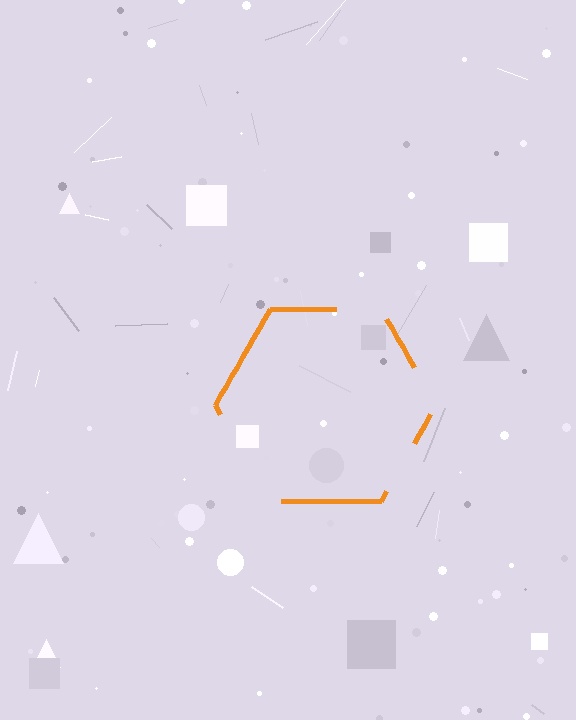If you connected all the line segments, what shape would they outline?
They would outline a hexagon.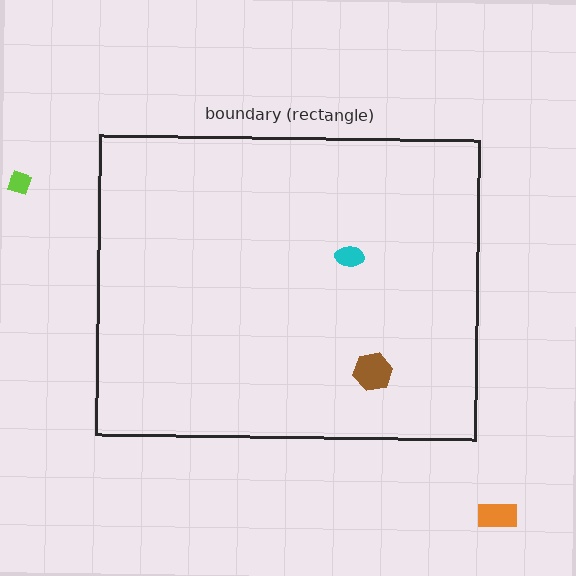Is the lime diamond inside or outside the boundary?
Outside.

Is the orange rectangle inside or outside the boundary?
Outside.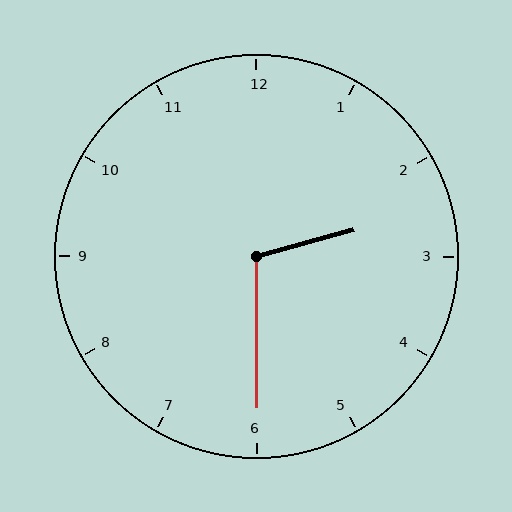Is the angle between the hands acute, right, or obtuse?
It is obtuse.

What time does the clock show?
2:30.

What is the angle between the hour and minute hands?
Approximately 105 degrees.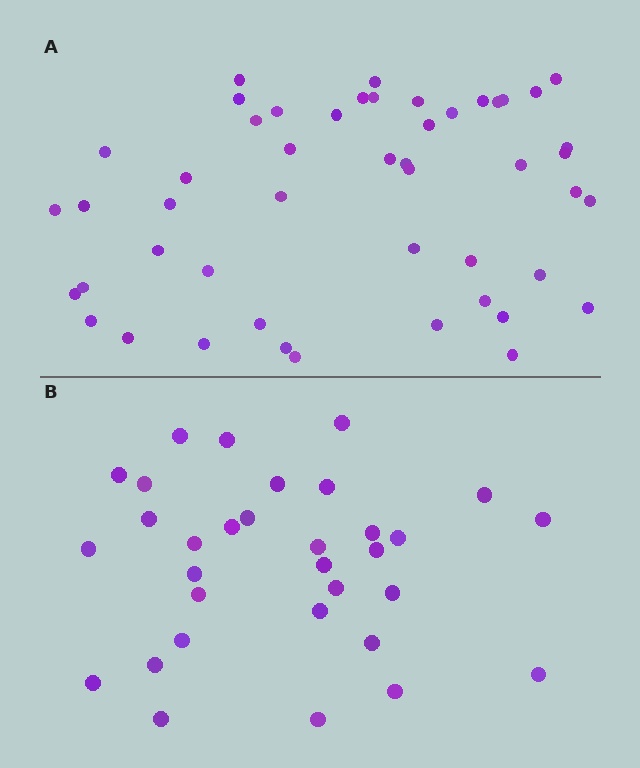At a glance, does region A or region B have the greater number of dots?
Region A (the top region) has more dots.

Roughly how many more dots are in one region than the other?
Region A has approximately 15 more dots than region B.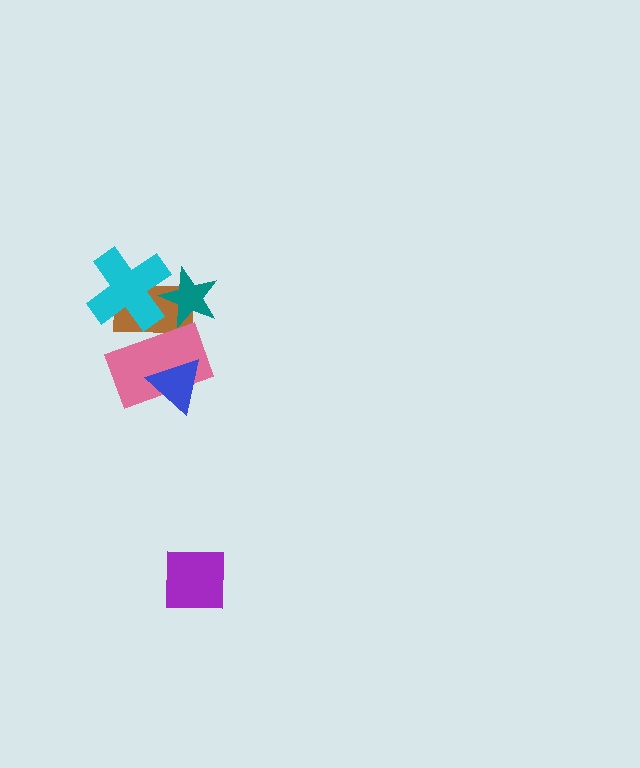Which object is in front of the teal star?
The cyan cross is in front of the teal star.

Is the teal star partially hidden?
Yes, it is partially covered by another shape.